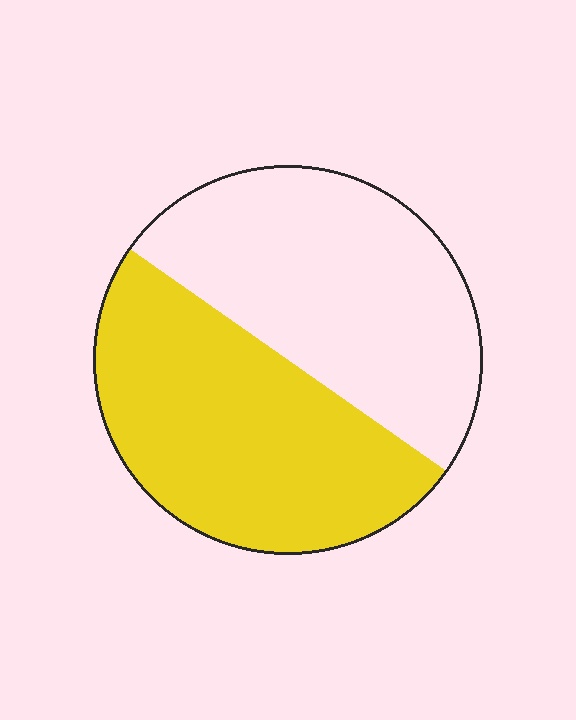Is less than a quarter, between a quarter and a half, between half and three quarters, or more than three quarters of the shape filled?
Between half and three quarters.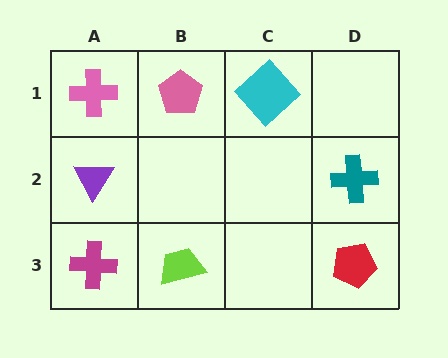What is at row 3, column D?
A red pentagon.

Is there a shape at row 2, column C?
No, that cell is empty.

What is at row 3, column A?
A magenta cross.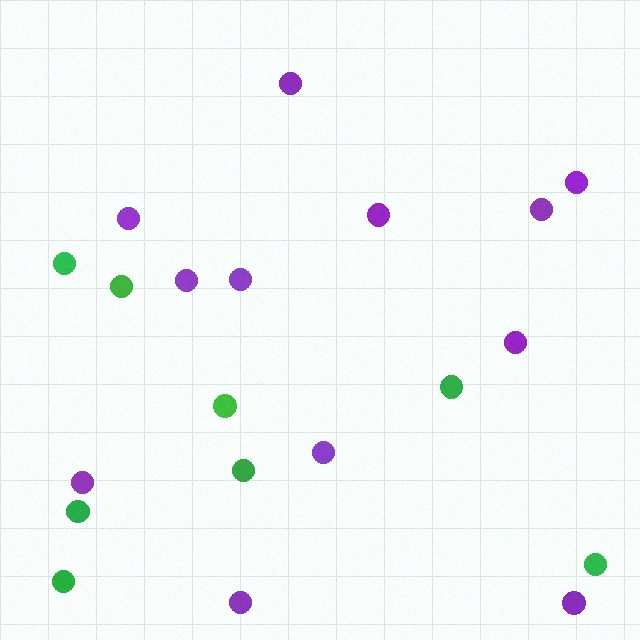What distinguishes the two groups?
There are 2 groups: one group of purple circles (12) and one group of green circles (8).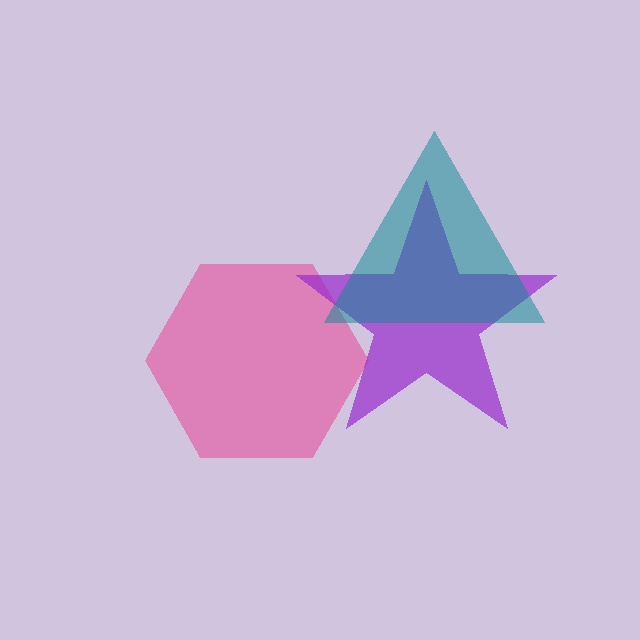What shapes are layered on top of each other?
The layered shapes are: a pink hexagon, a purple star, a teal triangle.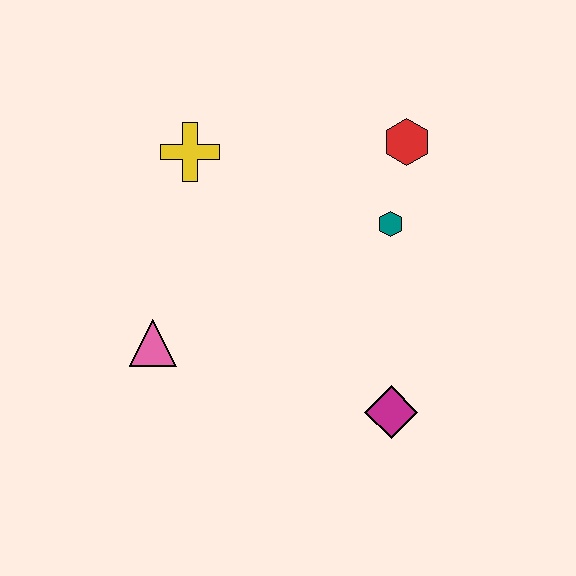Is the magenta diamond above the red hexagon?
No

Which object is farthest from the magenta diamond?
The yellow cross is farthest from the magenta diamond.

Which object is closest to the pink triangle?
The yellow cross is closest to the pink triangle.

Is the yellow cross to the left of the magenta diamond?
Yes